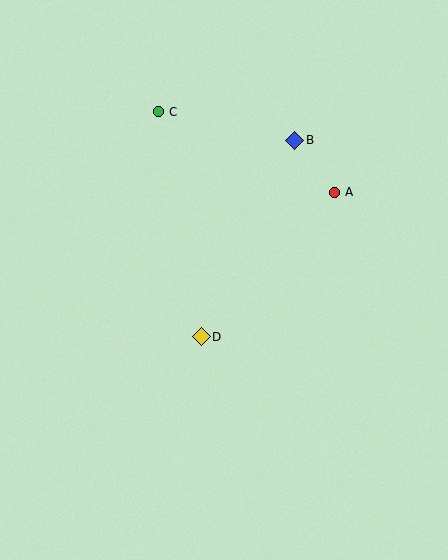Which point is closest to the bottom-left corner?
Point D is closest to the bottom-left corner.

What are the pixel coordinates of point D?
Point D is at (201, 337).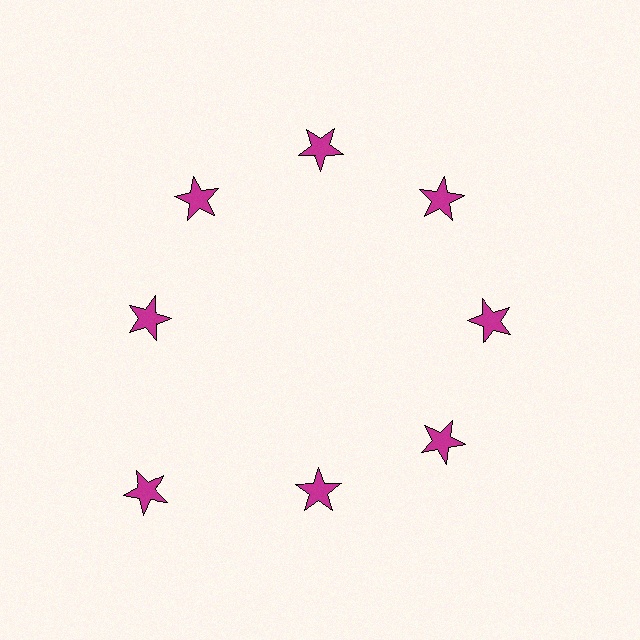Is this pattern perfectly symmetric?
No. The 8 magenta stars are arranged in a ring, but one element near the 8 o'clock position is pushed outward from the center, breaking the 8-fold rotational symmetry.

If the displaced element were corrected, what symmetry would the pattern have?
It would have 8-fold rotational symmetry — the pattern would map onto itself every 45 degrees.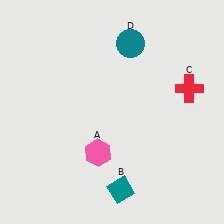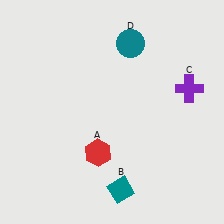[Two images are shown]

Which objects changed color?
A changed from pink to red. C changed from red to purple.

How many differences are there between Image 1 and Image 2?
There are 2 differences between the two images.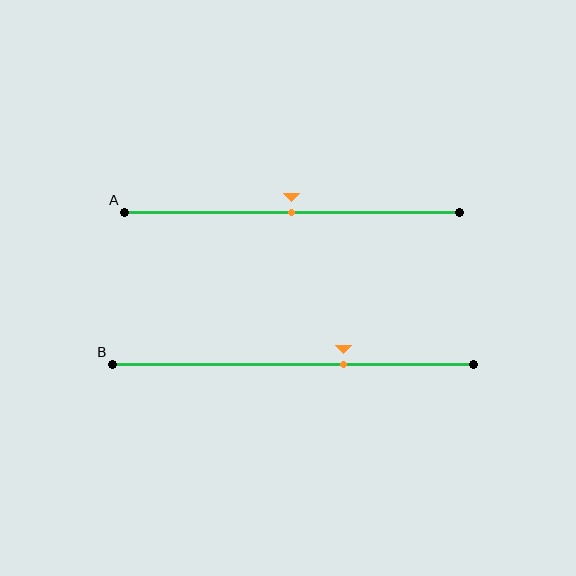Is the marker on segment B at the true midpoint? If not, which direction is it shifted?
No, the marker on segment B is shifted to the right by about 14% of the segment length.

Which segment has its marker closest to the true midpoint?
Segment A has its marker closest to the true midpoint.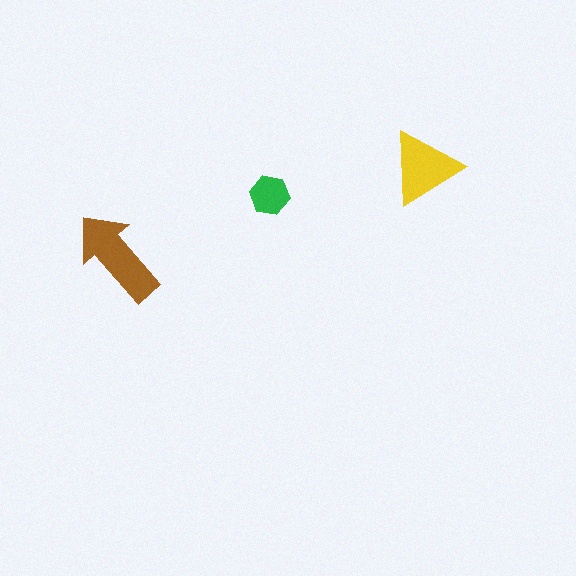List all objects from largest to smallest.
The brown arrow, the yellow triangle, the green hexagon.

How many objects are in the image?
There are 3 objects in the image.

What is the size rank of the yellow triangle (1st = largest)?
2nd.